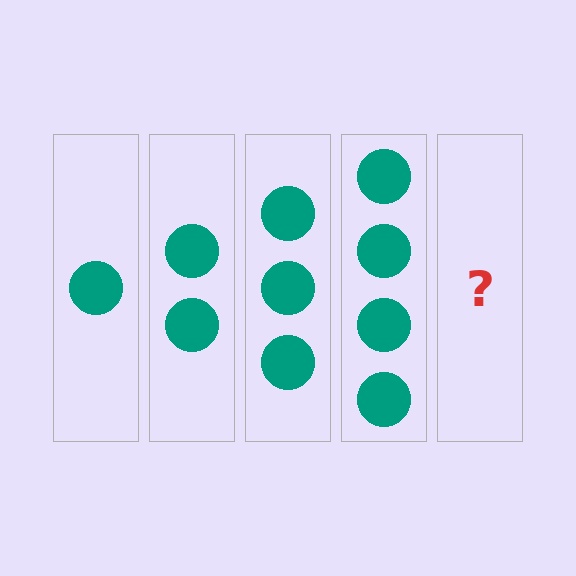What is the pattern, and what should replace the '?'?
The pattern is that each step adds one more circle. The '?' should be 5 circles.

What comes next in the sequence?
The next element should be 5 circles.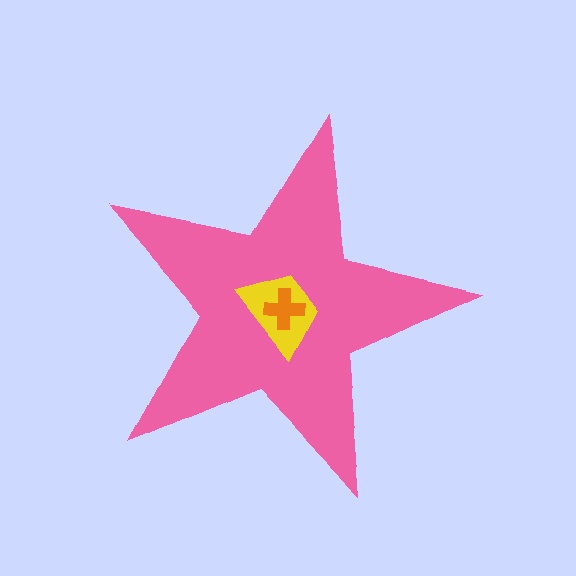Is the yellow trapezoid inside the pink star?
Yes.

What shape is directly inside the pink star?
The yellow trapezoid.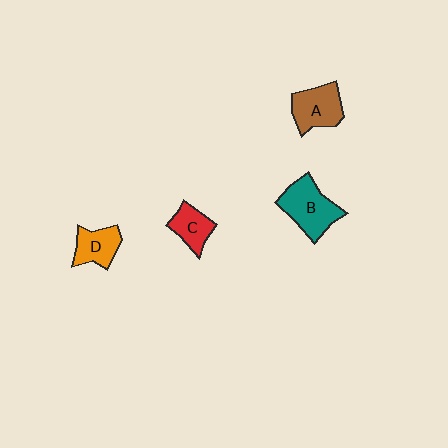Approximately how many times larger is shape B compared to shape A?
Approximately 1.2 times.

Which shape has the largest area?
Shape B (teal).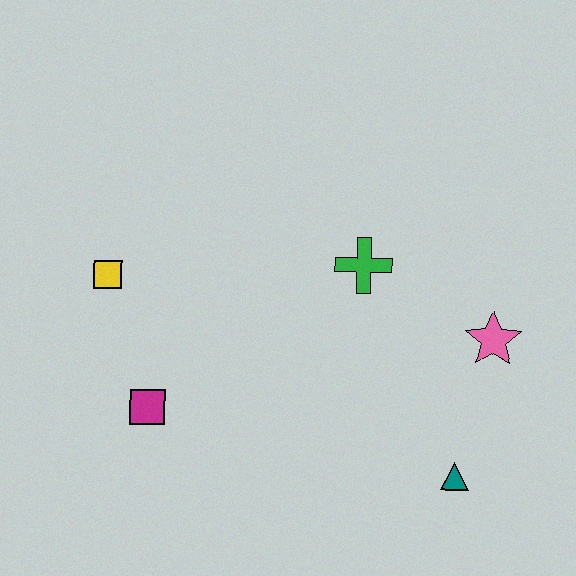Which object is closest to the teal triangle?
The pink star is closest to the teal triangle.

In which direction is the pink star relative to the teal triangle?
The pink star is above the teal triangle.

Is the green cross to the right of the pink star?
No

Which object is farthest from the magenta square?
The pink star is farthest from the magenta square.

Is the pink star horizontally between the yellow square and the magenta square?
No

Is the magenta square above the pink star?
No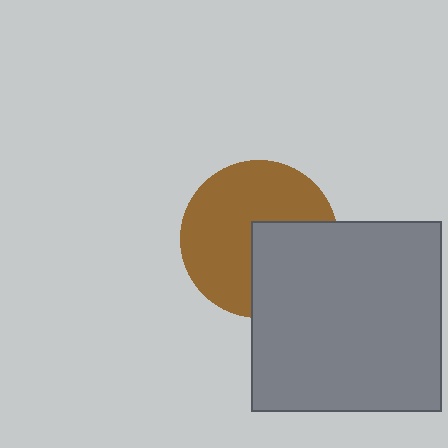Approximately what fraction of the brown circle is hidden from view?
Roughly 36% of the brown circle is hidden behind the gray square.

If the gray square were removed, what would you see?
You would see the complete brown circle.